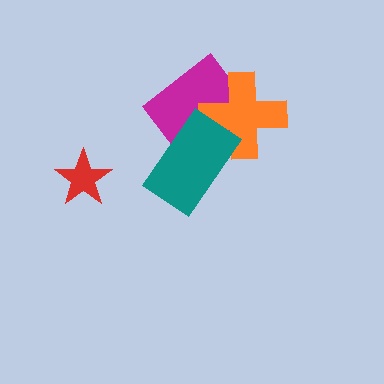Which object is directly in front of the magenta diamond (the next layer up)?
The orange cross is directly in front of the magenta diamond.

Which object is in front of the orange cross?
The teal rectangle is in front of the orange cross.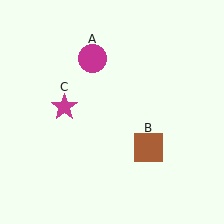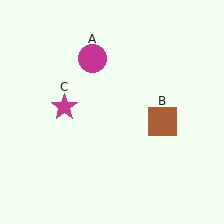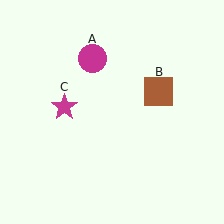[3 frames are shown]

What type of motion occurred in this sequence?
The brown square (object B) rotated counterclockwise around the center of the scene.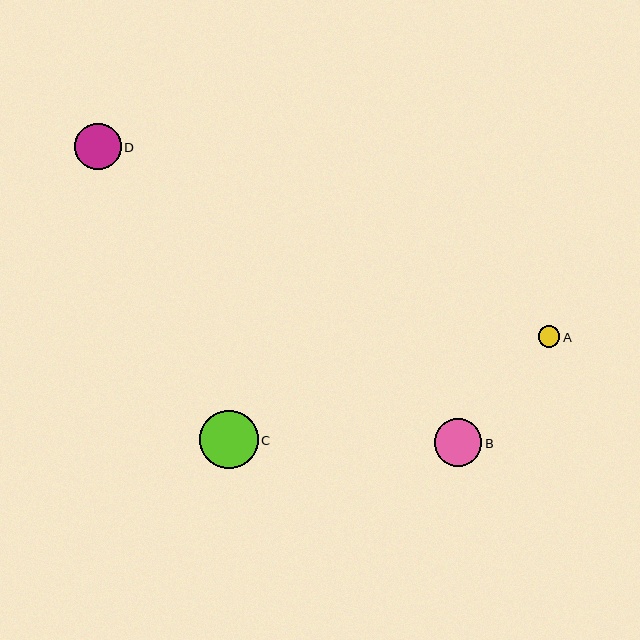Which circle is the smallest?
Circle A is the smallest with a size of approximately 22 pixels.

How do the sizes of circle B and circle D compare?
Circle B and circle D are approximately the same size.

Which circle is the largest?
Circle C is the largest with a size of approximately 58 pixels.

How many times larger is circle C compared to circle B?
Circle C is approximately 1.2 times the size of circle B.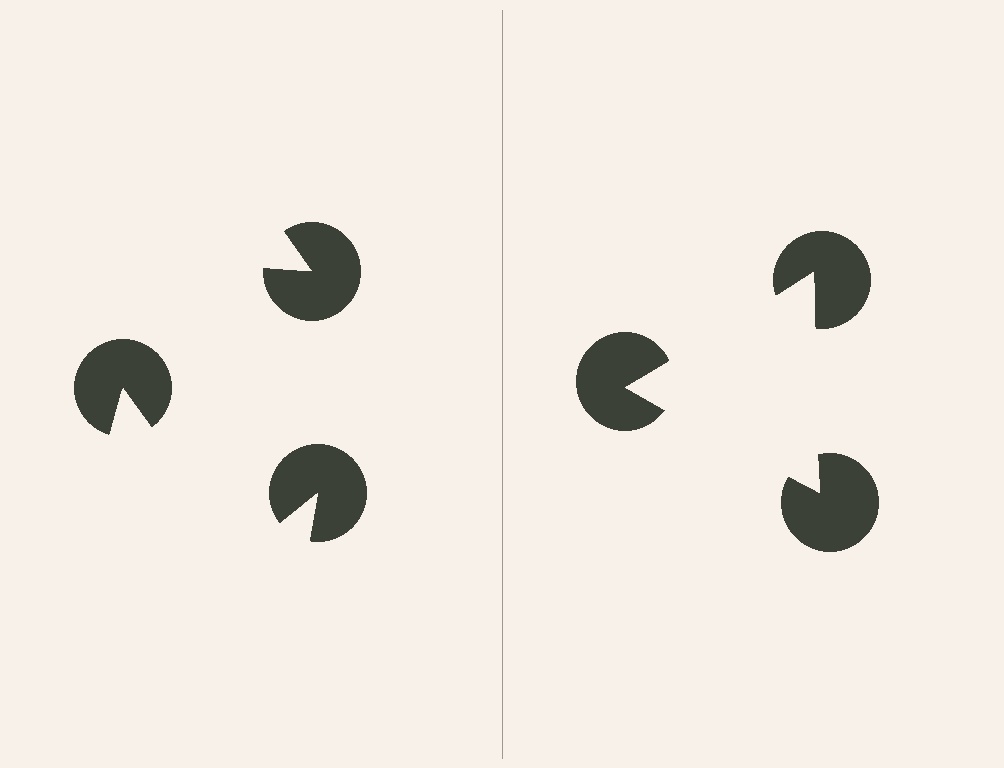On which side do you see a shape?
An illusory triangle appears on the right side. On the left side the wedge cuts are rotated, so no coherent shape forms.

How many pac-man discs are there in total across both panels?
6 — 3 on each side.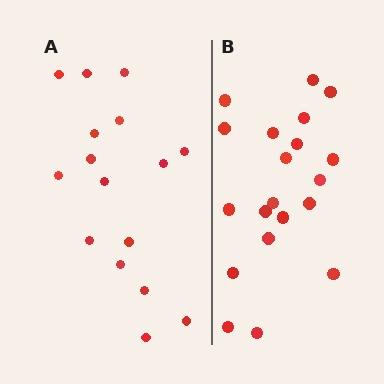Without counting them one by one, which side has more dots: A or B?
Region B (the right region) has more dots.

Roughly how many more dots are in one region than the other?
Region B has about 4 more dots than region A.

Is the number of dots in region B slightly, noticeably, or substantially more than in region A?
Region B has noticeably more, but not dramatically so. The ratio is roughly 1.2 to 1.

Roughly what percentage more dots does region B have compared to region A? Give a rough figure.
About 25% more.